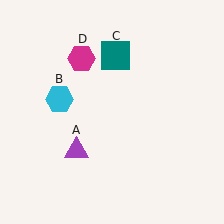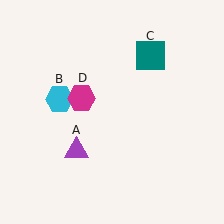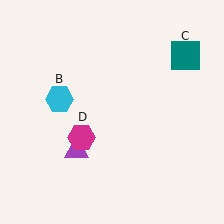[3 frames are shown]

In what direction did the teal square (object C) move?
The teal square (object C) moved right.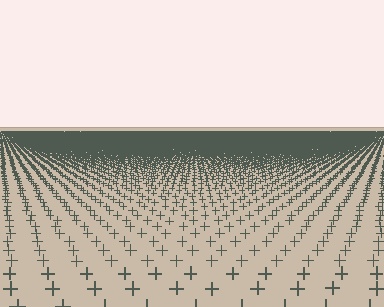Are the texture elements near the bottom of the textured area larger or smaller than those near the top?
Larger. Near the bottom, elements are closer to the viewer and appear at a bigger on-screen size.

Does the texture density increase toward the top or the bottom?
Density increases toward the top.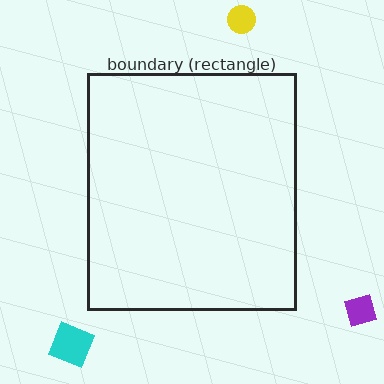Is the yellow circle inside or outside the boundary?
Outside.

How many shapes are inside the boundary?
0 inside, 3 outside.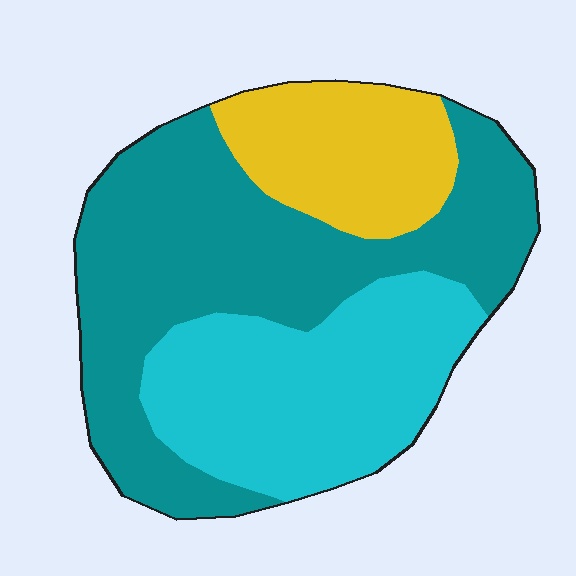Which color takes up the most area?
Teal, at roughly 50%.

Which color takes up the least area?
Yellow, at roughly 20%.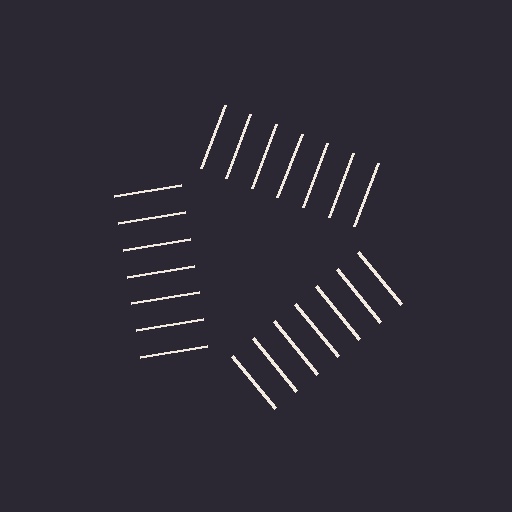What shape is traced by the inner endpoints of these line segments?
An illusory triangle — the line segments terminate on its edges but no continuous stroke is drawn.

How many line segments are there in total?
21 — 7 along each of the 3 edges.